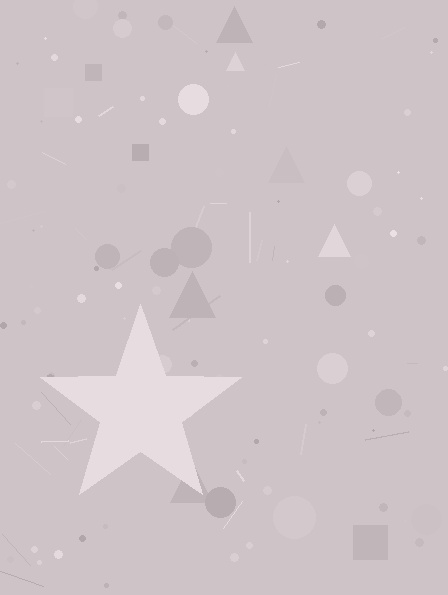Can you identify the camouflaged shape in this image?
The camouflaged shape is a star.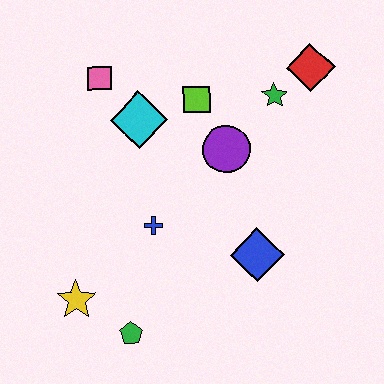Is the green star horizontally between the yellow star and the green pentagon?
No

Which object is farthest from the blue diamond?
The pink square is farthest from the blue diamond.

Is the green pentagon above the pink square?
No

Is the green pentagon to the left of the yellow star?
No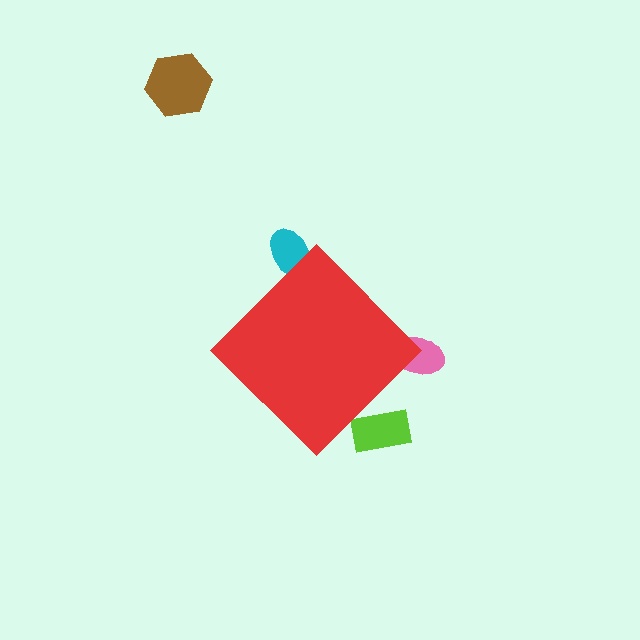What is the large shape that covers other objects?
A red diamond.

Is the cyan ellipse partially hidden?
Yes, the cyan ellipse is partially hidden behind the red diamond.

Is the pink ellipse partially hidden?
Yes, the pink ellipse is partially hidden behind the red diamond.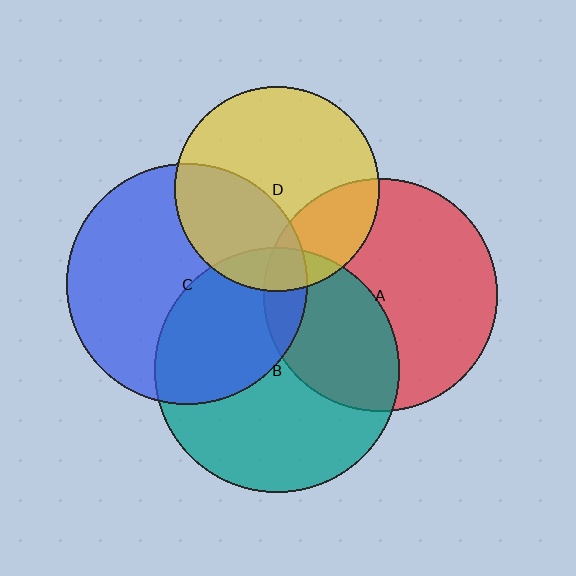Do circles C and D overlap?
Yes.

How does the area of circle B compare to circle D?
Approximately 1.4 times.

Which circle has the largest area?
Circle B (teal).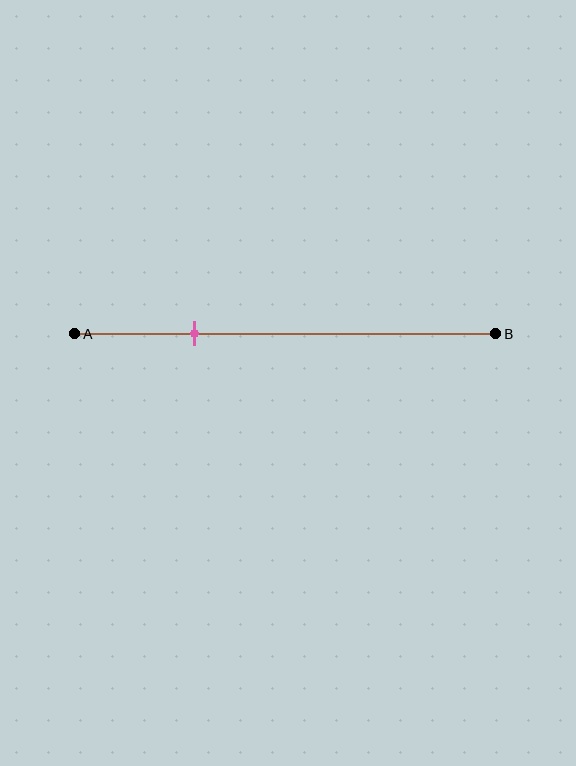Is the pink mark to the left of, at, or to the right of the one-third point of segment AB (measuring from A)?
The pink mark is to the left of the one-third point of segment AB.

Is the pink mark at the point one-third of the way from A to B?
No, the mark is at about 30% from A, not at the 33% one-third point.